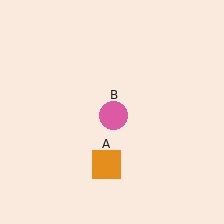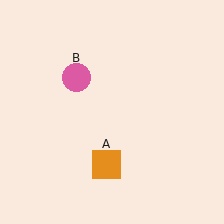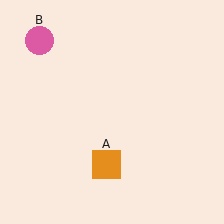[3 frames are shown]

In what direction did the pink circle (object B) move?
The pink circle (object B) moved up and to the left.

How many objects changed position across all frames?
1 object changed position: pink circle (object B).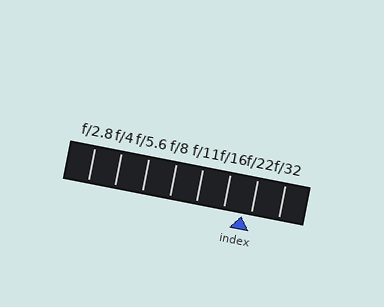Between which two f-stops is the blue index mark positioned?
The index mark is between f/16 and f/22.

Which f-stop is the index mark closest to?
The index mark is closest to f/22.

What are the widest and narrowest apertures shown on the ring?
The widest aperture shown is f/2.8 and the narrowest is f/32.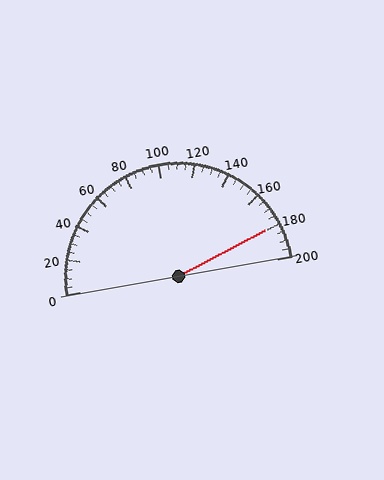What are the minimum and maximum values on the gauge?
The gauge ranges from 0 to 200.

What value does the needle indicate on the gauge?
The needle indicates approximately 180.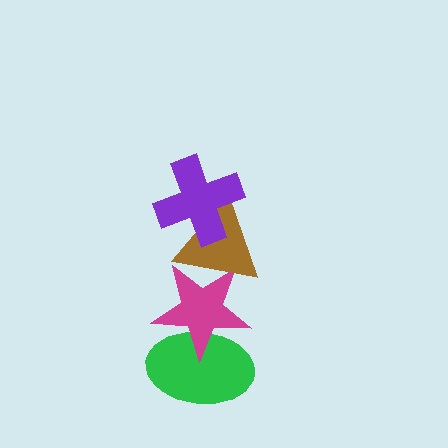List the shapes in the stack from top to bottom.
From top to bottom: the purple cross, the brown triangle, the magenta star, the green ellipse.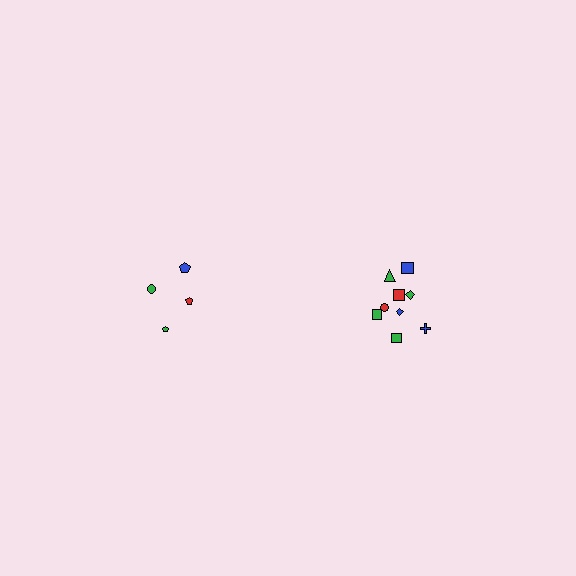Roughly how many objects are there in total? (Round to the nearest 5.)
Roughly 15 objects in total.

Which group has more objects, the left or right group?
The right group.